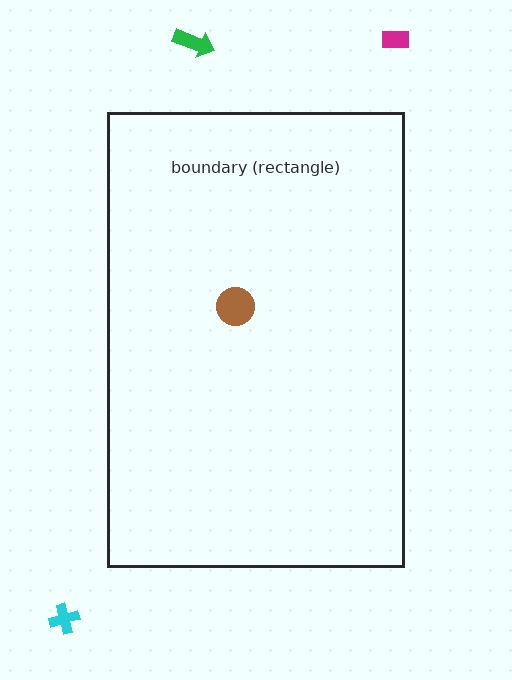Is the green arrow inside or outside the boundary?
Outside.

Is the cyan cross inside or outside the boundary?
Outside.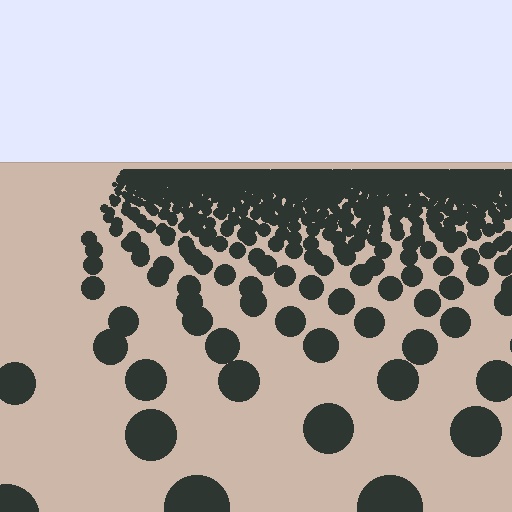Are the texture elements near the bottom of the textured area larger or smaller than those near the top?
Larger. Near the bottom, elements are closer to the viewer and appear at a bigger on-screen size.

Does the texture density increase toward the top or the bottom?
Density increases toward the top.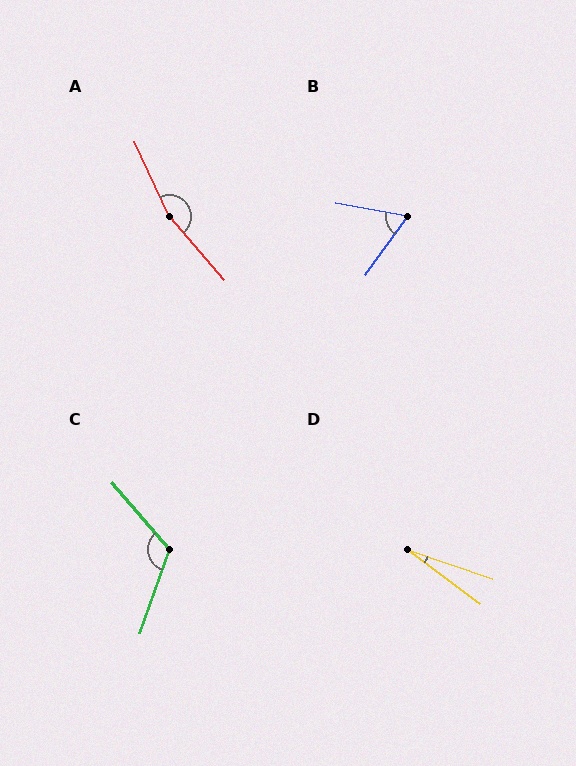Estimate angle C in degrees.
Approximately 120 degrees.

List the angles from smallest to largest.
D (18°), B (65°), C (120°), A (164°).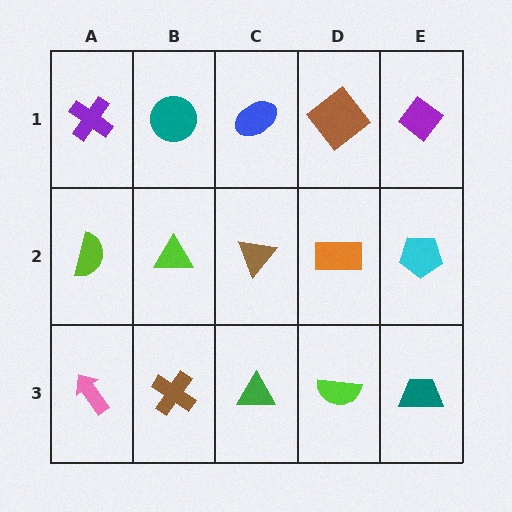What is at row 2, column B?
A lime triangle.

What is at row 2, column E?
A cyan pentagon.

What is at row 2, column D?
An orange rectangle.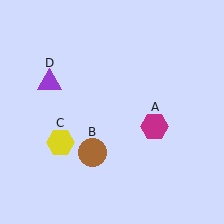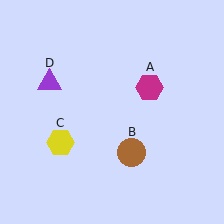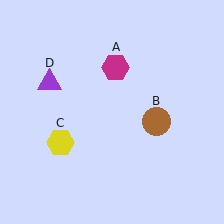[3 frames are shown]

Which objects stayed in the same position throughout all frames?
Yellow hexagon (object C) and purple triangle (object D) remained stationary.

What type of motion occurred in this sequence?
The magenta hexagon (object A), brown circle (object B) rotated counterclockwise around the center of the scene.